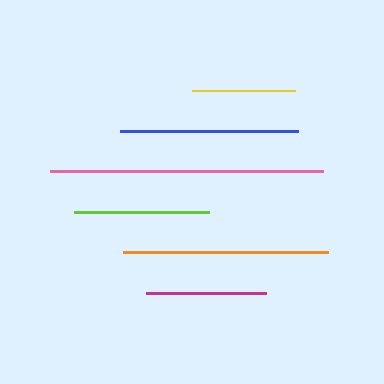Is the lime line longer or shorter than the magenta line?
The lime line is longer than the magenta line.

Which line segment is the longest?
The pink line is the longest at approximately 273 pixels.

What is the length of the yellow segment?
The yellow segment is approximately 103 pixels long.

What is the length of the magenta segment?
The magenta segment is approximately 120 pixels long.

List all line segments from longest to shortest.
From longest to shortest: pink, orange, blue, lime, magenta, yellow.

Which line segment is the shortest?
The yellow line is the shortest at approximately 103 pixels.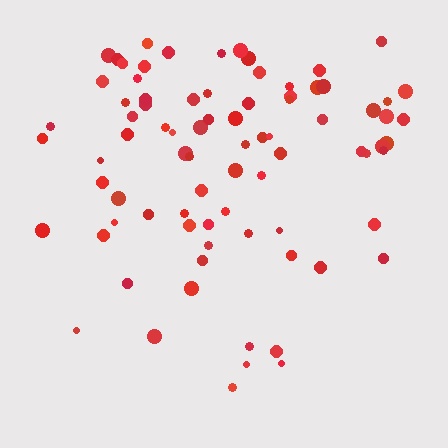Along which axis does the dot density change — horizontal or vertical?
Vertical.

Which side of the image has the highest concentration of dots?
The top.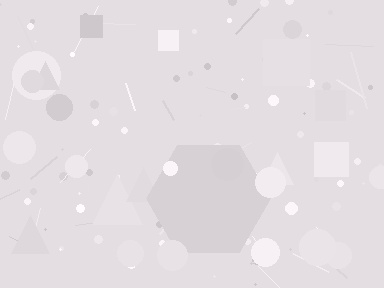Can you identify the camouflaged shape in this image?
The camouflaged shape is a hexagon.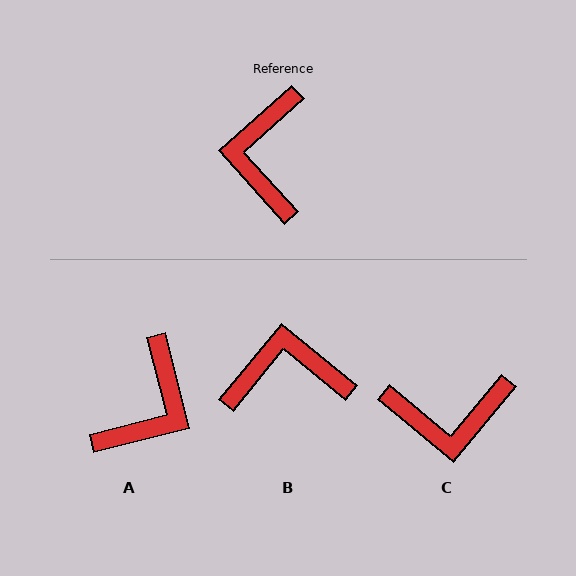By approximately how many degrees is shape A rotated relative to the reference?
Approximately 152 degrees counter-clockwise.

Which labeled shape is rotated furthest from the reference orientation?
A, about 152 degrees away.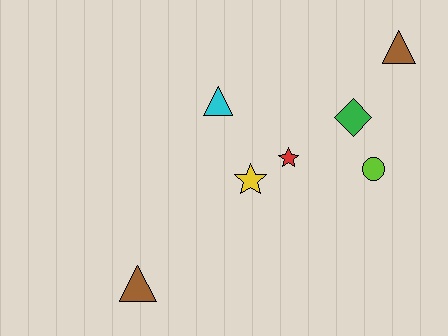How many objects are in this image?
There are 7 objects.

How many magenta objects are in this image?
There are no magenta objects.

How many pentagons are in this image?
There are no pentagons.